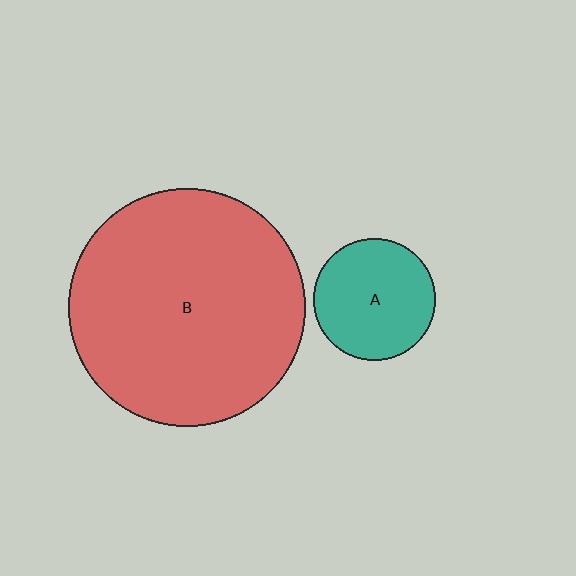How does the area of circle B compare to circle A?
Approximately 3.8 times.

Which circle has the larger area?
Circle B (red).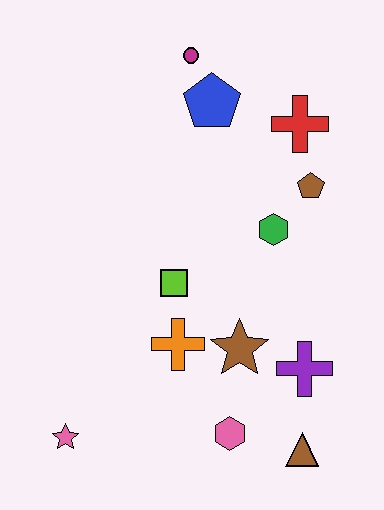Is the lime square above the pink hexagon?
Yes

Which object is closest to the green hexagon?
The brown pentagon is closest to the green hexagon.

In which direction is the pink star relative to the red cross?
The pink star is below the red cross.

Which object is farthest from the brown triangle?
The magenta circle is farthest from the brown triangle.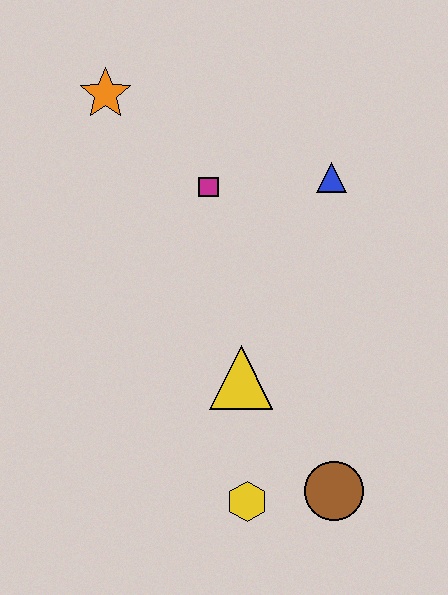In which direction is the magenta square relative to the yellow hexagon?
The magenta square is above the yellow hexagon.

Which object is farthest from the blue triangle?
The yellow hexagon is farthest from the blue triangle.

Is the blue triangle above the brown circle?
Yes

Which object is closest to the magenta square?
The blue triangle is closest to the magenta square.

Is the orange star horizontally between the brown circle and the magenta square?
No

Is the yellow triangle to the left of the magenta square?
No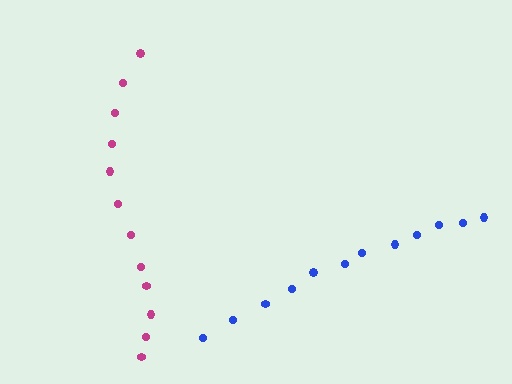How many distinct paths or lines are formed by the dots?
There are 2 distinct paths.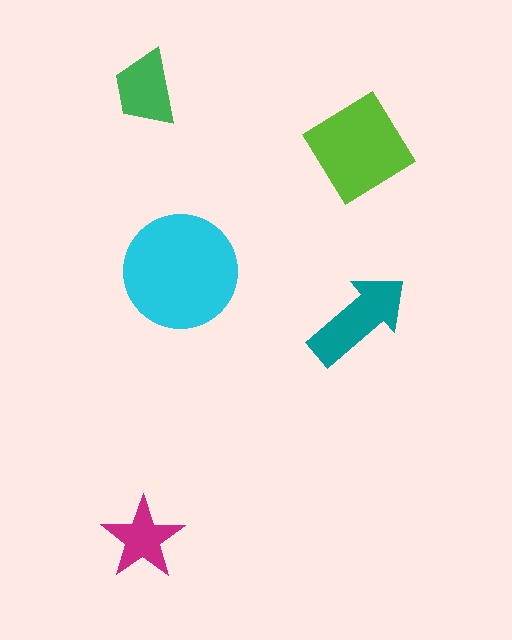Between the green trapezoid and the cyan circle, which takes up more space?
The cyan circle.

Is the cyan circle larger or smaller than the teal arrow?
Larger.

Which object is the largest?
The cyan circle.